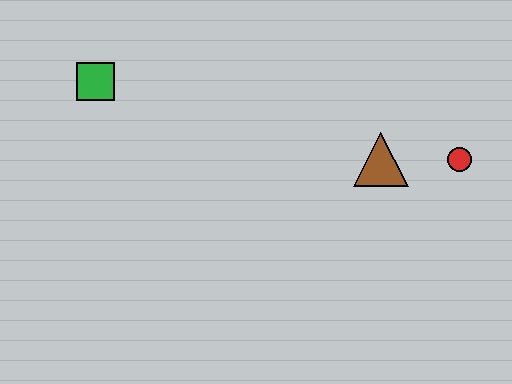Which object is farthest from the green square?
The red circle is farthest from the green square.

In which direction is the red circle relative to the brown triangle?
The red circle is to the right of the brown triangle.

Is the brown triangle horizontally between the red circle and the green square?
Yes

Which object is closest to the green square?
The brown triangle is closest to the green square.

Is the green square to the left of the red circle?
Yes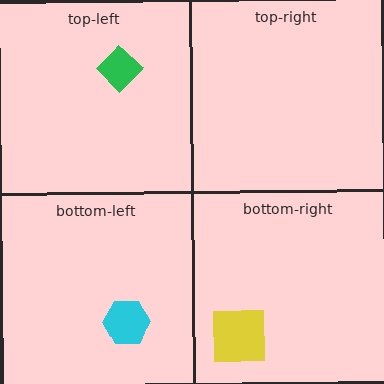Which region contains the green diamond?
The top-left region.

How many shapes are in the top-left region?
1.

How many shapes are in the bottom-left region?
1.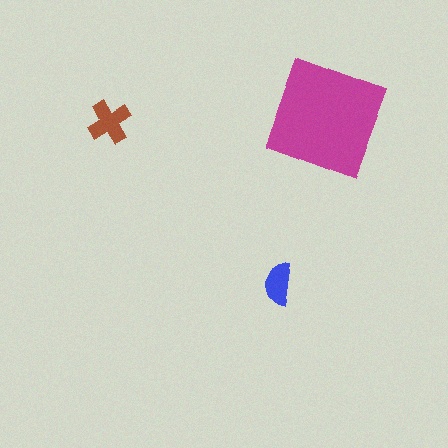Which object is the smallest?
The blue semicircle.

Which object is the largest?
The magenta square.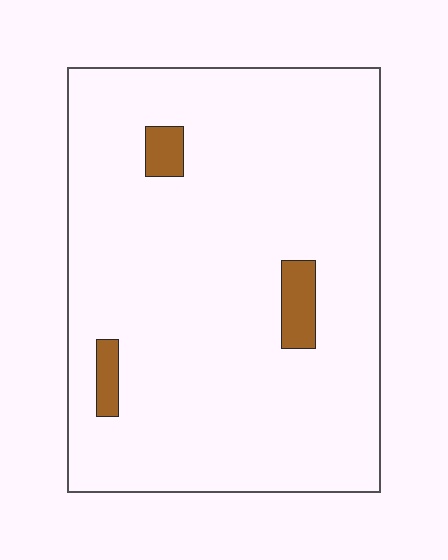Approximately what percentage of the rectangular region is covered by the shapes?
Approximately 5%.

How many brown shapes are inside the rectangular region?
3.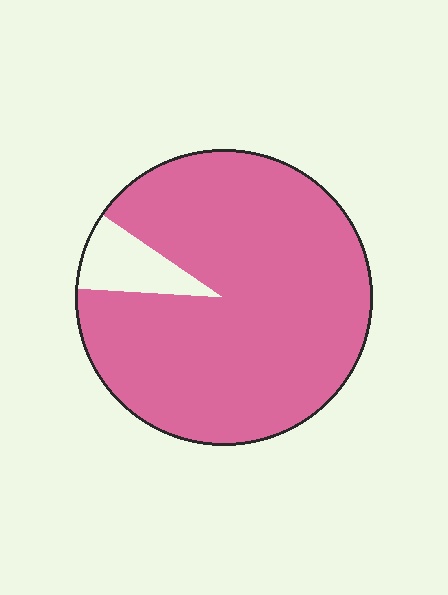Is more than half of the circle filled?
Yes.